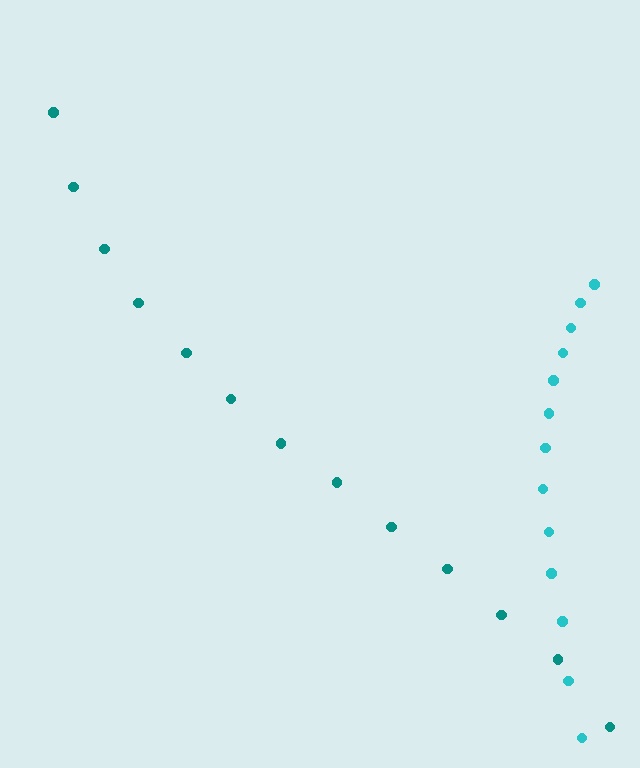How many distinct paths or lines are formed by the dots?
There are 2 distinct paths.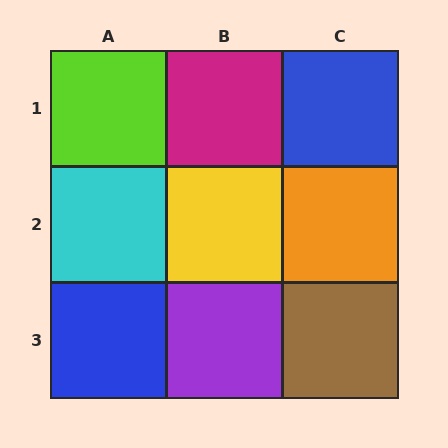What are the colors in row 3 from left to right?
Blue, purple, brown.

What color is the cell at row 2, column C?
Orange.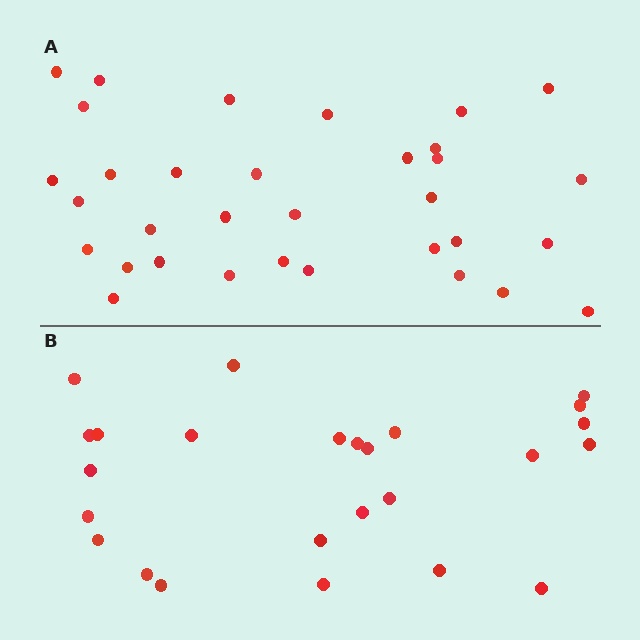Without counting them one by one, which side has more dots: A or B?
Region A (the top region) has more dots.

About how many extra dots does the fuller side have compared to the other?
Region A has roughly 8 or so more dots than region B.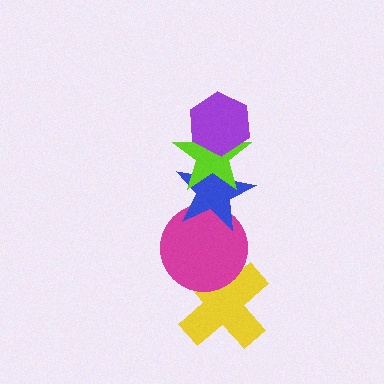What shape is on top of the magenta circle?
The blue star is on top of the magenta circle.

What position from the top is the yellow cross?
The yellow cross is 5th from the top.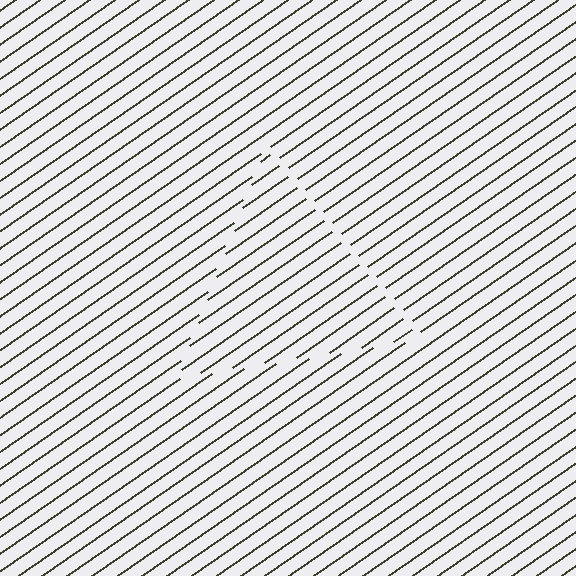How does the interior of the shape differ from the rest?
The interior of the shape contains the same grating, shifted by half a period — the contour is defined by the phase discontinuity where line-ends from the inner and outer gratings abut.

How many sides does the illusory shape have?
3 sides — the line-ends trace a triangle.